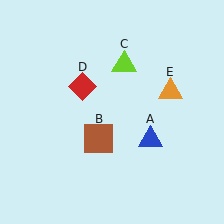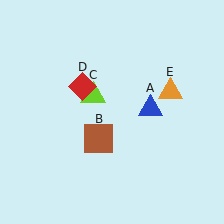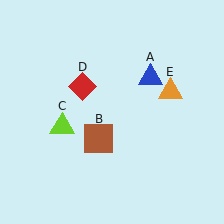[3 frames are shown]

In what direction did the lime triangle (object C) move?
The lime triangle (object C) moved down and to the left.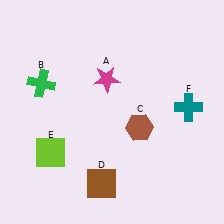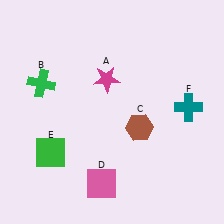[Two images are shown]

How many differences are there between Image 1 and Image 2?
There are 2 differences between the two images.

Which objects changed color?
D changed from brown to pink. E changed from lime to green.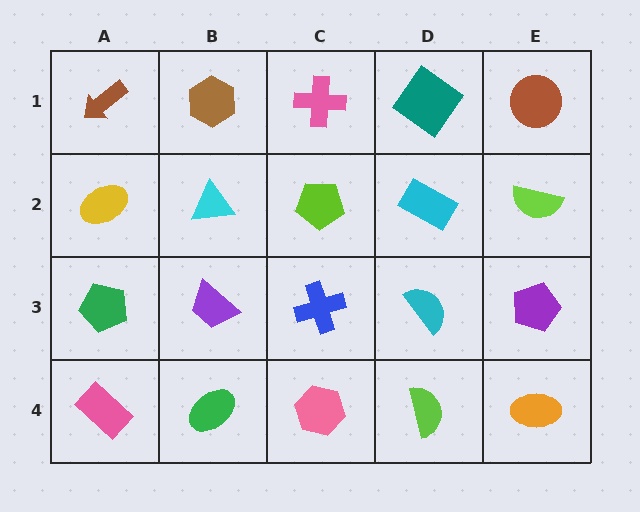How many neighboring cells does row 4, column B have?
3.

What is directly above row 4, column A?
A green pentagon.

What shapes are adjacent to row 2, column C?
A pink cross (row 1, column C), a blue cross (row 3, column C), a cyan triangle (row 2, column B), a cyan rectangle (row 2, column D).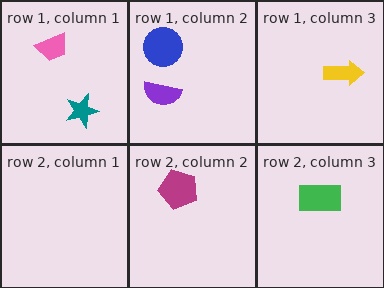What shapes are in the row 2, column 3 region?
The green rectangle.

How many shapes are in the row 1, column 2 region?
2.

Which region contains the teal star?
The row 1, column 1 region.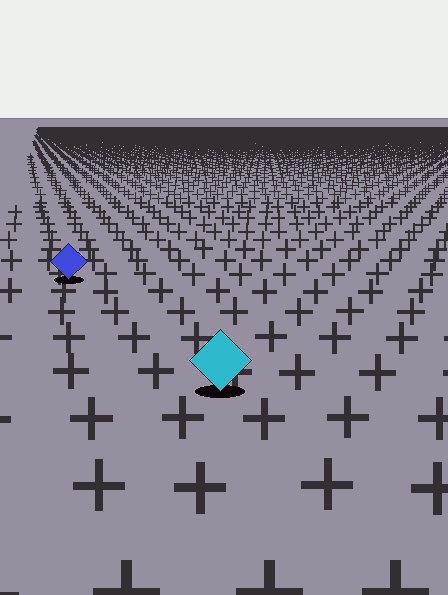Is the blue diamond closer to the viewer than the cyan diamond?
No. The cyan diamond is closer — you can tell from the texture gradient: the ground texture is coarser near it.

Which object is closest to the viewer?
The cyan diamond is closest. The texture marks near it are larger and more spread out.